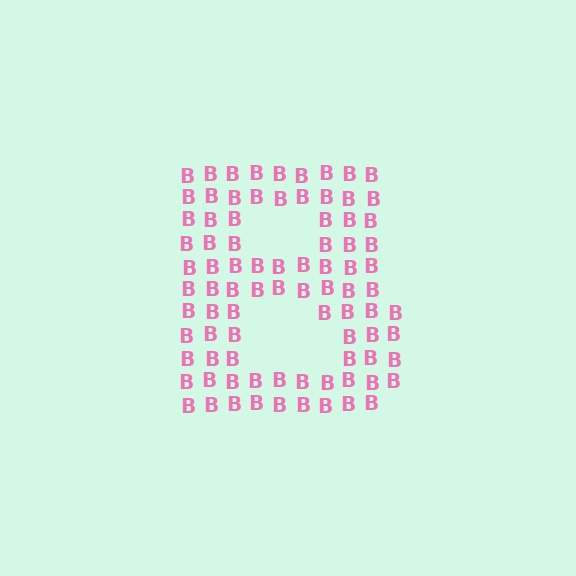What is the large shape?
The large shape is the letter B.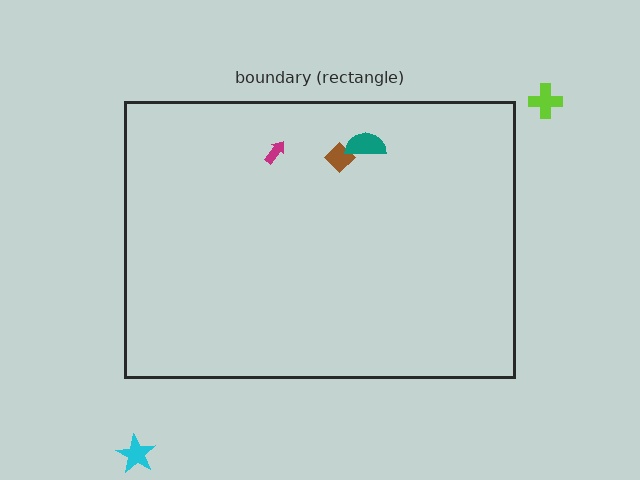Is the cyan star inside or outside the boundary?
Outside.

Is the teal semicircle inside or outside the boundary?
Inside.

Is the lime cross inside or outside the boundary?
Outside.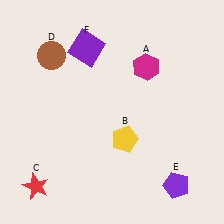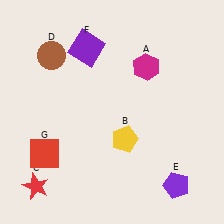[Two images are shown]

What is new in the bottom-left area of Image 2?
A red square (G) was added in the bottom-left area of Image 2.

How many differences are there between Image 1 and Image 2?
There is 1 difference between the two images.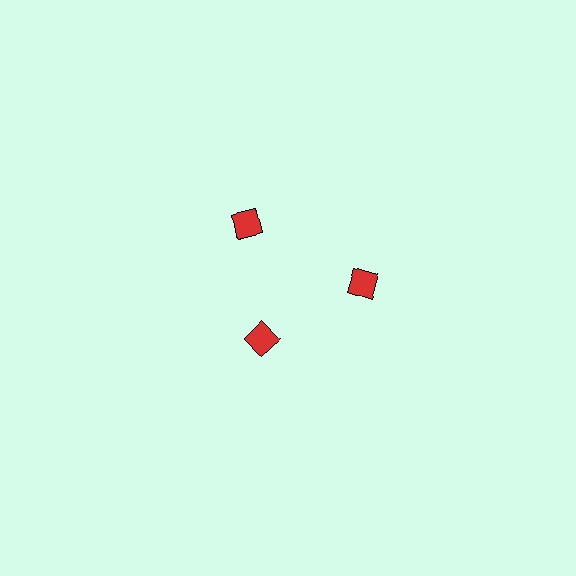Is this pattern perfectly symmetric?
No. The 3 red squares are arranged in a ring, but one element near the 7 o'clock position is pulled inward toward the center, breaking the 3-fold rotational symmetry.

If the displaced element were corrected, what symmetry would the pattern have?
It would have 3-fold rotational symmetry — the pattern would map onto itself every 120 degrees.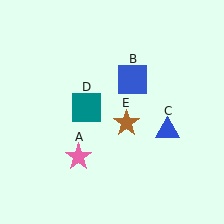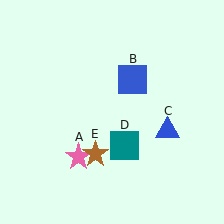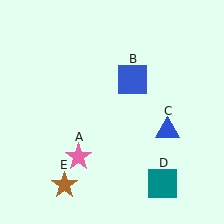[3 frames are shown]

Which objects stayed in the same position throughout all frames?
Pink star (object A) and blue square (object B) and blue triangle (object C) remained stationary.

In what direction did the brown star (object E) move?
The brown star (object E) moved down and to the left.